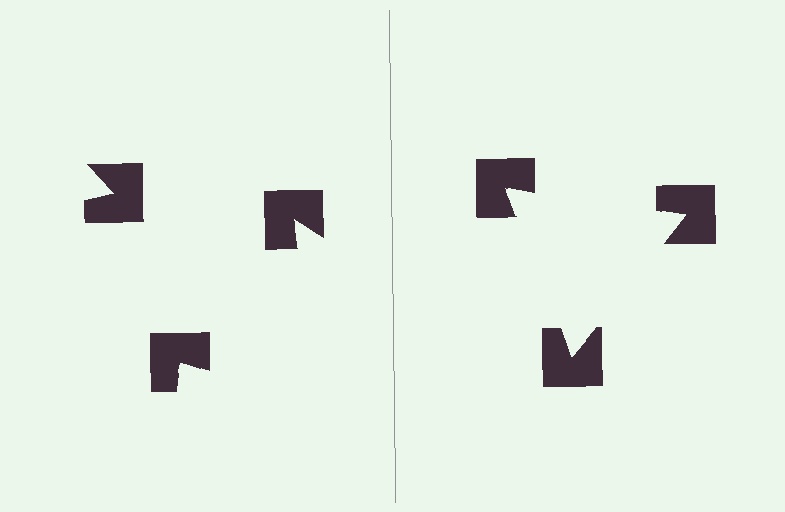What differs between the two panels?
The notched squares are positioned identically on both sides; only the wedge orientations differ. On the right they align to a triangle; on the left they are misaligned.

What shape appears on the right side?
An illusory triangle.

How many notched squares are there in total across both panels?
6 — 3 on each side.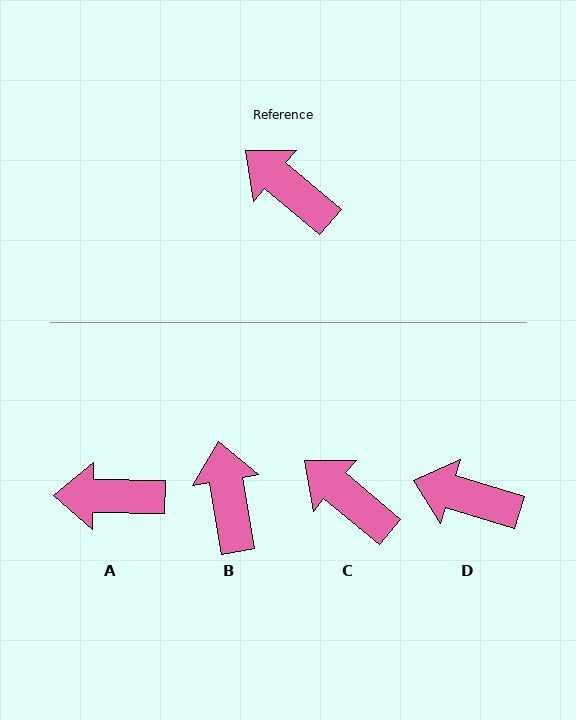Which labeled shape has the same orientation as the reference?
C.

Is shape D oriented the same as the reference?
No, it is off by about 23 degrees.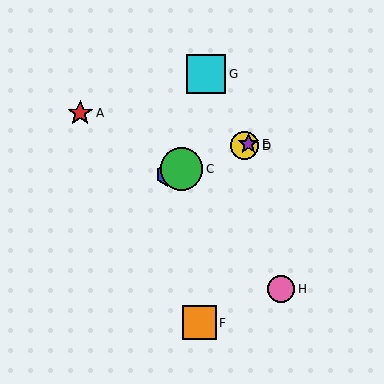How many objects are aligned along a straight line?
4 objects (B, C, D, E) are aligned along a straight line.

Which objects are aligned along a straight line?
Objects B, C, D, E are aligned along a straight line.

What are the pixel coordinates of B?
Object B is at (168, 175).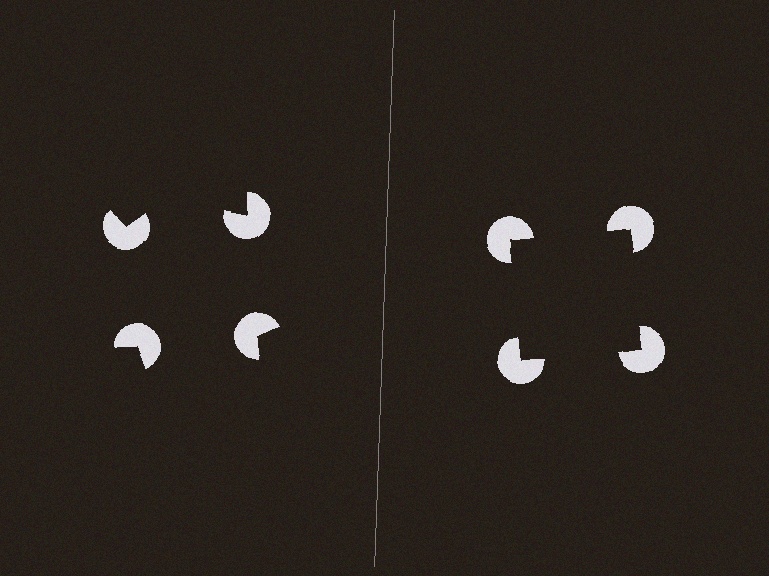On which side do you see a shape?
An illusory square appears on the right side. On the left side the wedge cuts are rotated, so no coherent shape forms.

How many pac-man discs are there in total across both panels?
8 — 4 on each side.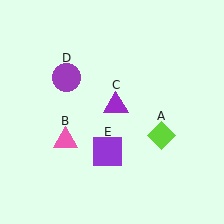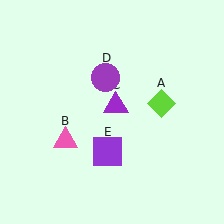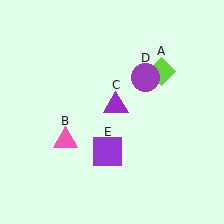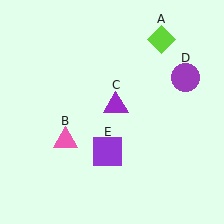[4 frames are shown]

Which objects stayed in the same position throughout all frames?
Pink triangle (object B) and purple triangle (object C) and purple square (object E) remained stationary.